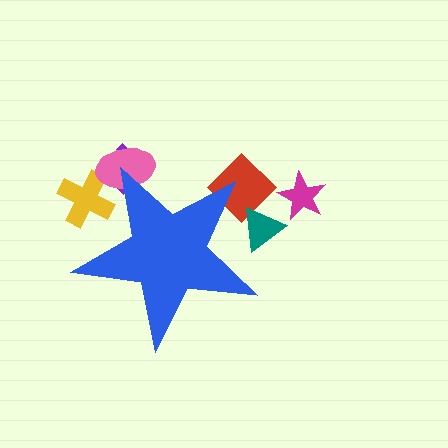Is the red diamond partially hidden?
Yes, the red diamond is partially hidden behind the blue star.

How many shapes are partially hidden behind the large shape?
5 shapes are partially hidden.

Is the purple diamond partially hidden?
Yes, the purple diamond is partially hidden behind the blue star.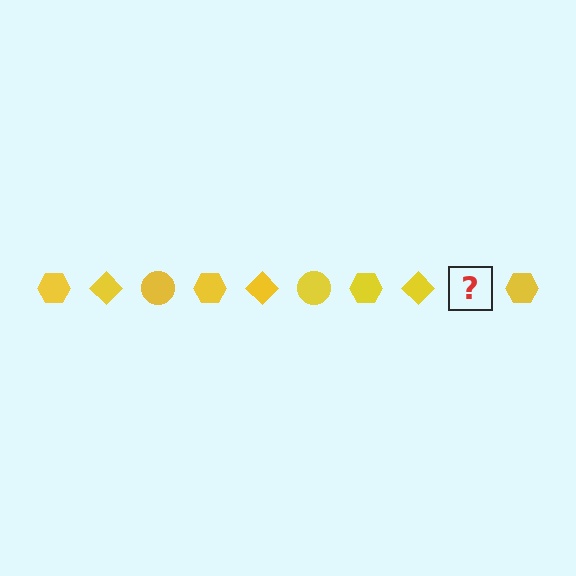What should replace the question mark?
The question mark should be replaced with a yellow circle.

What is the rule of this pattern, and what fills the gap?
The rule is that the pattern cycles through hexagon, diamond, circle shapes in yellow. The gap should be filled with a yellow circle.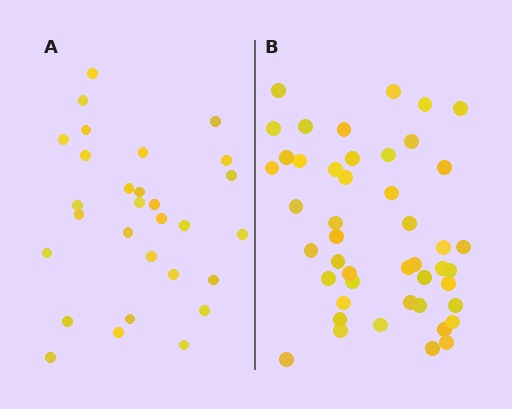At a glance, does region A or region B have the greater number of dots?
Region B (the right region) has more dots.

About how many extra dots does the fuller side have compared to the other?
Region B has approximately 15 more dots than region A.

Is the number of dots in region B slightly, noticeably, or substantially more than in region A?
Region B has substantially more. The ratio is roughly 1.6 to 1.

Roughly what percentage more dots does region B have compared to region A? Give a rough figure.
About 60% more.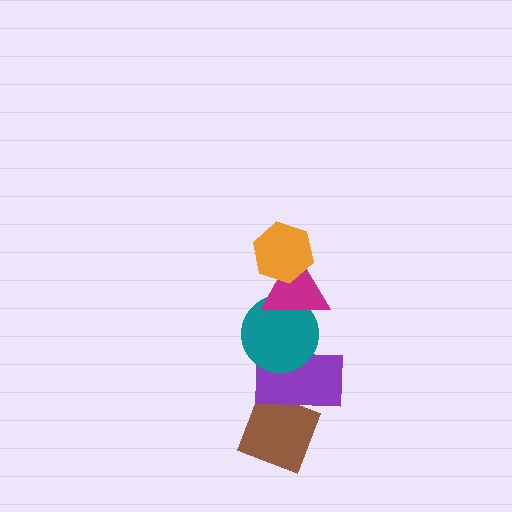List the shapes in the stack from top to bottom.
From top to bottom: the orange hexagon, the magenta triangle, the teal circle, the purple rectangle, the brown diamond.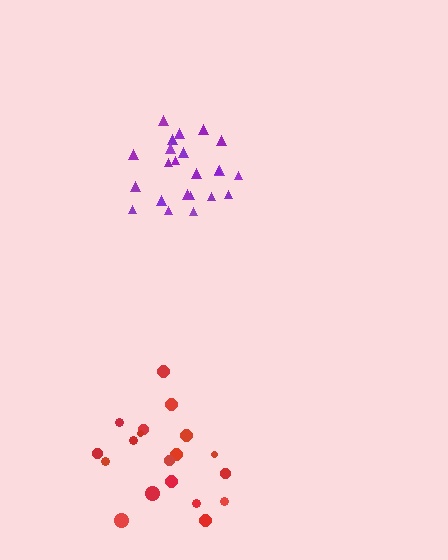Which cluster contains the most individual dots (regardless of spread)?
Purple (24).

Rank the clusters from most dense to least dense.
purple, red.